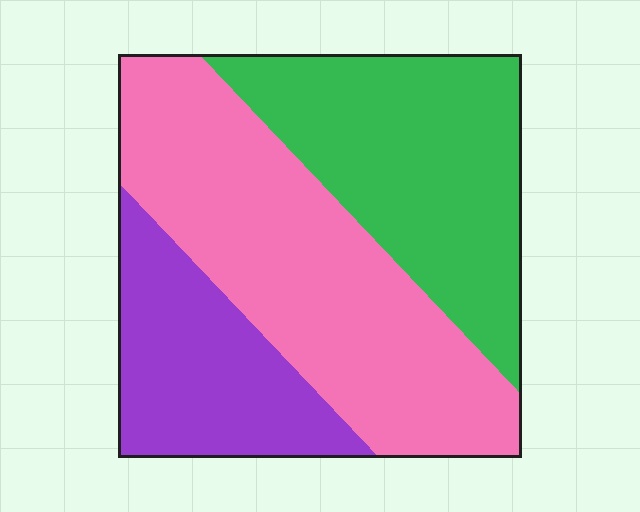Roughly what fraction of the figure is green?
Green takes up about one third (1/3) of the figure.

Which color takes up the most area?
Pink, at roughly 45%.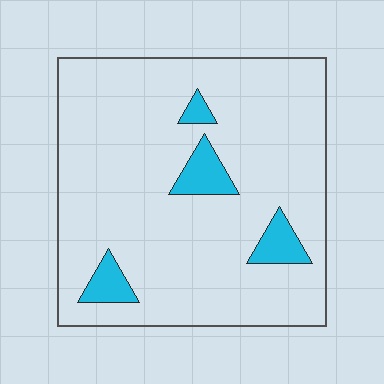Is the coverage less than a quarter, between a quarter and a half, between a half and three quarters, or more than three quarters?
Less than a quarter.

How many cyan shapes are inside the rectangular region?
4.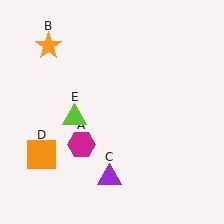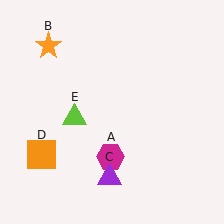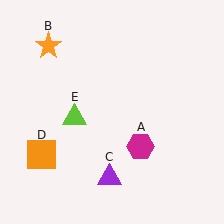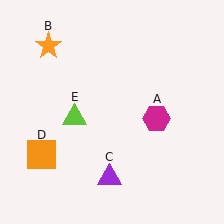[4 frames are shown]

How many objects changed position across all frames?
1 object changed position: magenta hexagon (object A).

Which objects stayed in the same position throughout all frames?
Orange star (object B) and purple triangle (object C) and orange square (object D) and lime triangle (object E) remained stationary.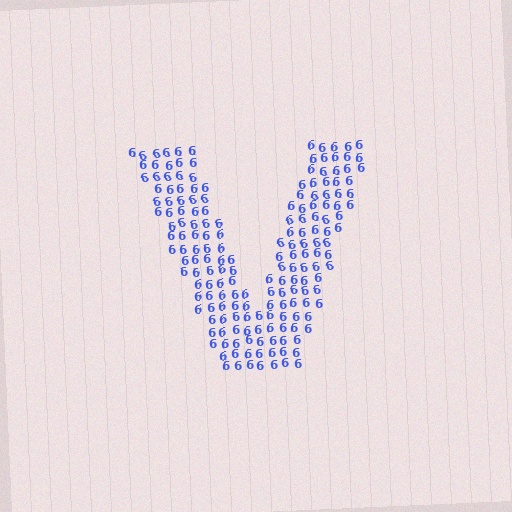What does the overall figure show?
The overall figure shows the letter V.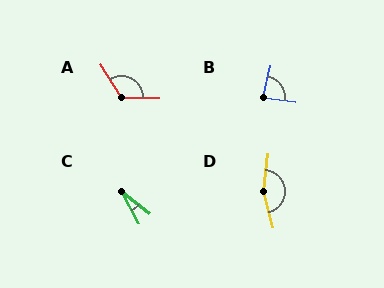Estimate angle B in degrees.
Approximately 85 degrees.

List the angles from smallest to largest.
C (24°), B (85°), A (123°), D (158°).